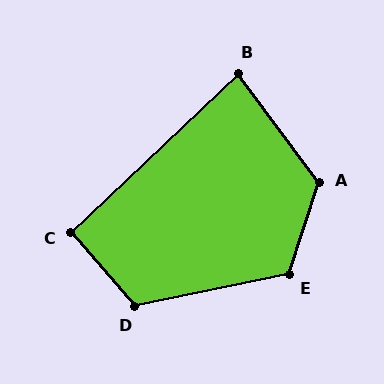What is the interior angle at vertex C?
Approximately 93 degrees (approximately right).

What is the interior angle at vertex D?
Approximately 119 degrees (obtuse).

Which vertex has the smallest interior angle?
B, at approximately 83 degrees.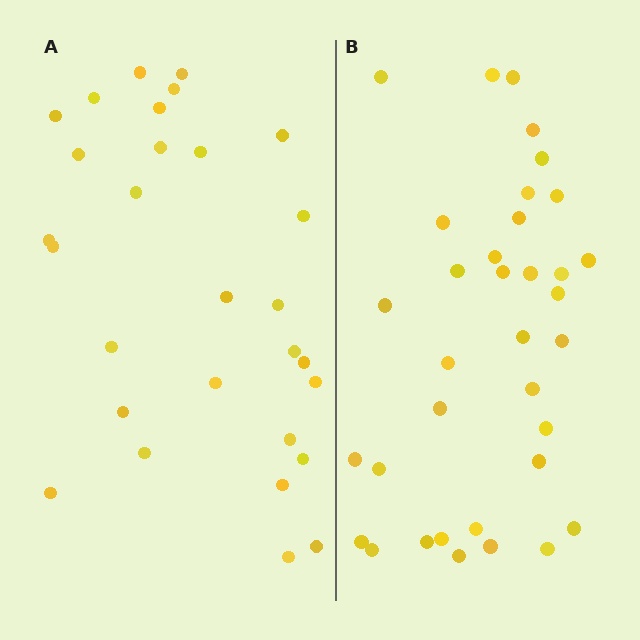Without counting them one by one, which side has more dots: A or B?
Region B (the right region) has more dots.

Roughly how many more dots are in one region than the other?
Region B has about 6 more dots than region A.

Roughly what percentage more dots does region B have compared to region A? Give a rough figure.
About 20% more.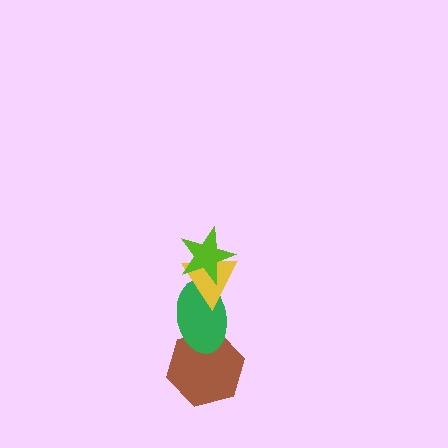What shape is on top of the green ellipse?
The yellow triangle is on top of the green ellipse.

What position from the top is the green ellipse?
The green ellipse is 3rd from the top.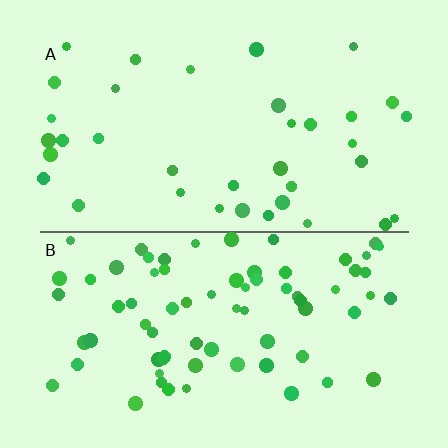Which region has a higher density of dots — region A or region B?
B (the bottom).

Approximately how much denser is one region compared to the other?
Approximately 2.0× — region B over region A.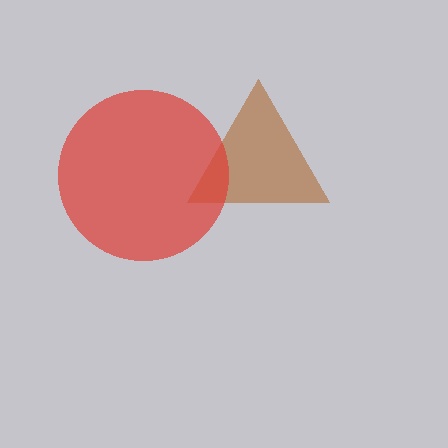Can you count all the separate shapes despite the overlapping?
Yes, there are 2 separate shapes.